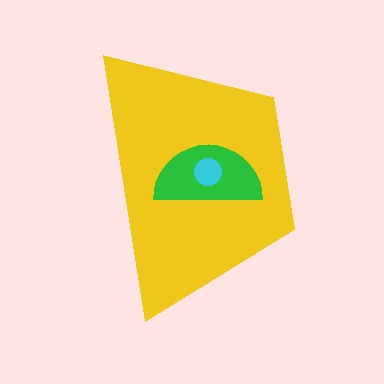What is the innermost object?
The cyan circle.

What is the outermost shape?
The yellow trapezoid.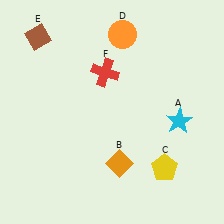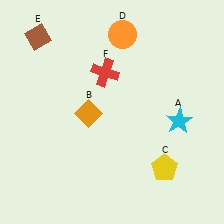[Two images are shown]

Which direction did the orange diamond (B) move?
The orange diamond (B) moved up.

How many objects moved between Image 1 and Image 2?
1 object moved between the two images.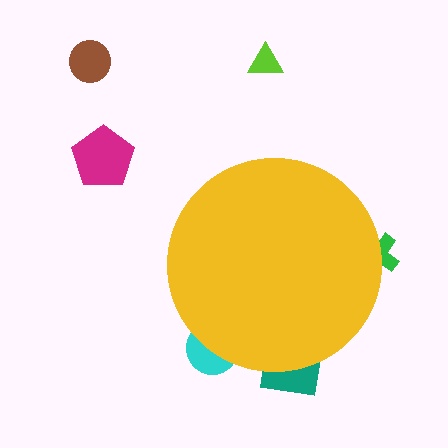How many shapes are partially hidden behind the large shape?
3 shapes are partially hidden.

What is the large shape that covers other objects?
A yellow circle.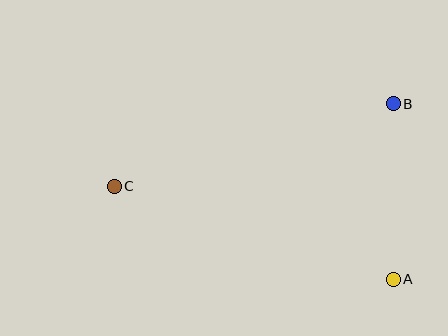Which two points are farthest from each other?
Points A and C are farthest from each other.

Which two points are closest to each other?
Points A and B are closest to each other.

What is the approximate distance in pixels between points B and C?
The distance between B and C is approximately 291 pixels.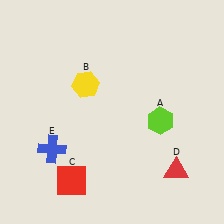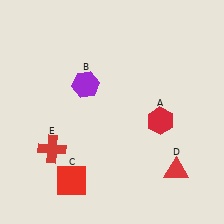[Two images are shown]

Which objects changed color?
A changed from lime to red. B changed from yellow to purple. E changed from blue to red.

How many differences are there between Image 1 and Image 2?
There are 3 differences between the two images.